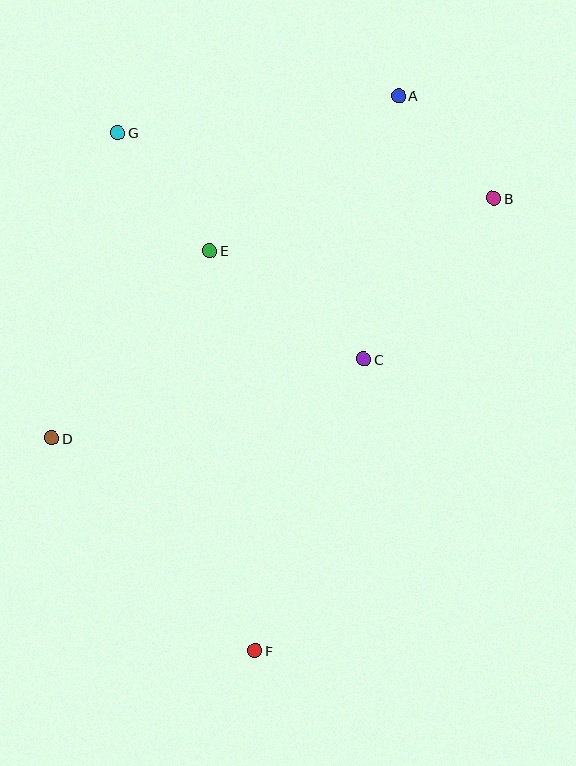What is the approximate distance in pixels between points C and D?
The distance between C and D is approximately 321 pixels.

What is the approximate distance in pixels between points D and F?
The distance between D and F is approximately 294 pixels.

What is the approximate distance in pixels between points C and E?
The distance between C and E is approximately 188 pixels.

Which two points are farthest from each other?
Points A and F are farthest from each other.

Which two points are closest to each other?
Points A and B are closest to each other.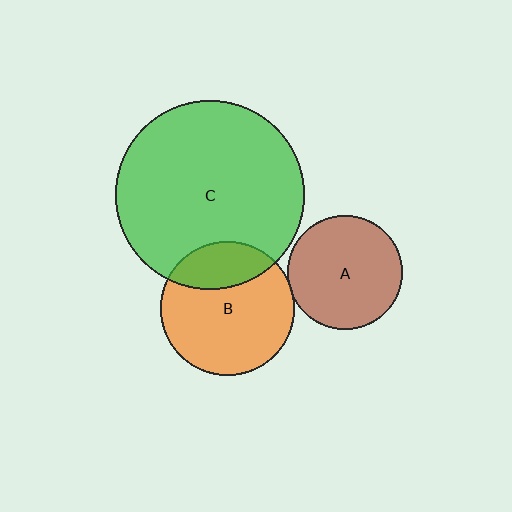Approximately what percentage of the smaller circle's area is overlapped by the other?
Approximately 5%.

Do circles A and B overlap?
Yes.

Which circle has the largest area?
Circle C (green).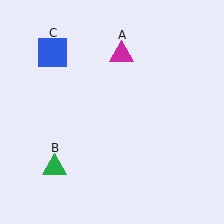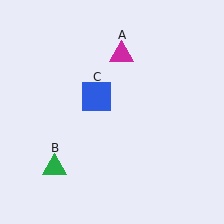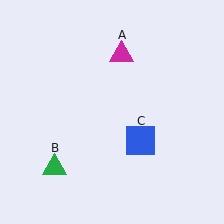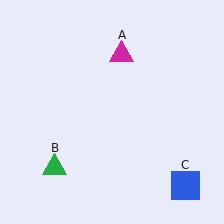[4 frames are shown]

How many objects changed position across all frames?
1 object changed position: blue square (object C).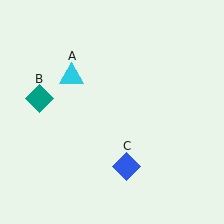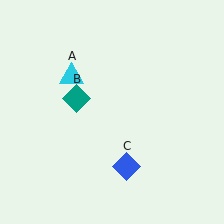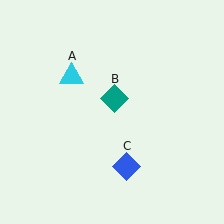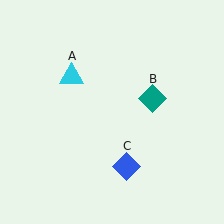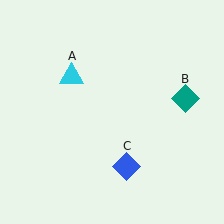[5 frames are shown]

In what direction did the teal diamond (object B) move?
The teal diamond (object B) moved right.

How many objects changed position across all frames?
1 object changed position: teal diamond (object B).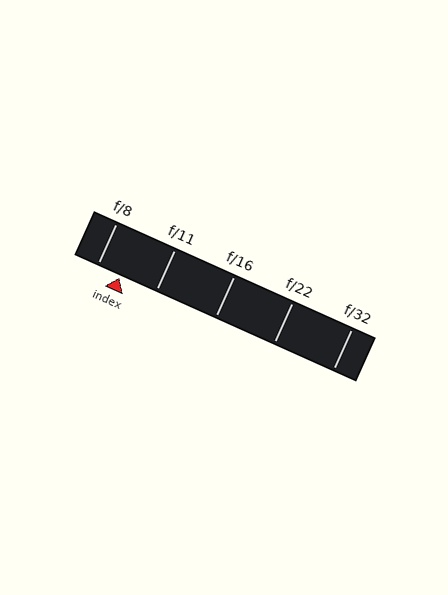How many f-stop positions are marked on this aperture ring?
There are 5 f-stop positions marked.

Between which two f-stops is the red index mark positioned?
The index mark is between f/8 and f/11.